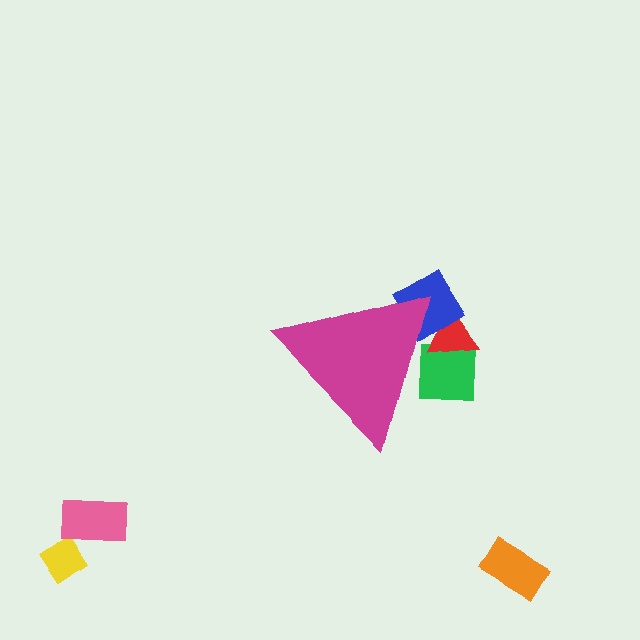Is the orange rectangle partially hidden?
No, the orange rectangle is fully visible.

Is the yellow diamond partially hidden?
No, the yellow diamond is fully visible.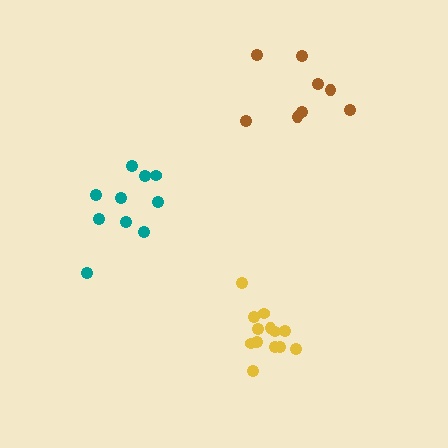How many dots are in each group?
Group 1: 13 dots, Group 2: 10 dots, Group 3: 8 dots (31 total).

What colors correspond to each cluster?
The clusters are colored: yellow, teal, brown.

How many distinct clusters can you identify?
There are 3 distinct clusters.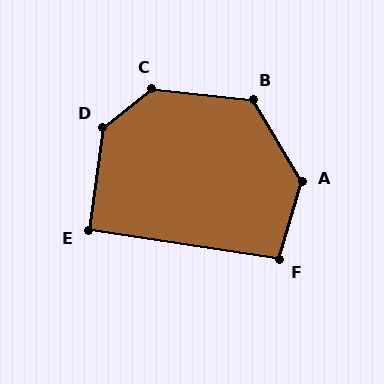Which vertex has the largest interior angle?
C, at approximately 136 degrees.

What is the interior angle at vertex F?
Approximately 97 degrees (obtuse).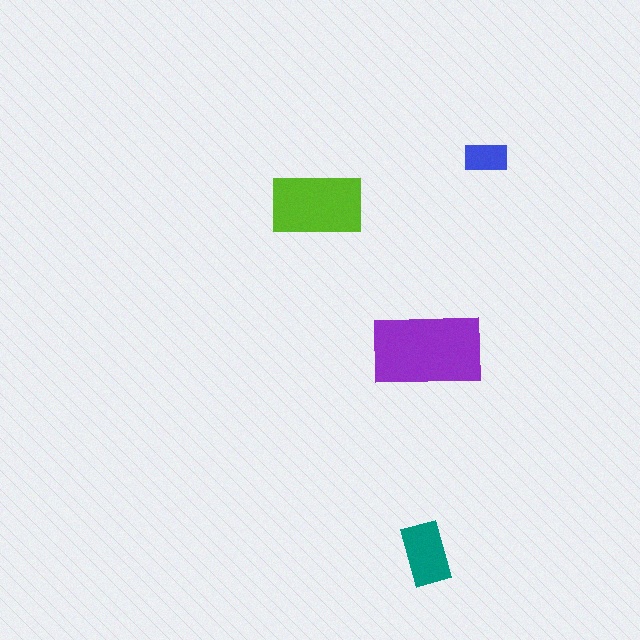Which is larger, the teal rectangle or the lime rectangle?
The lime one.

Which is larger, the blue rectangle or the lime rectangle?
The lime one.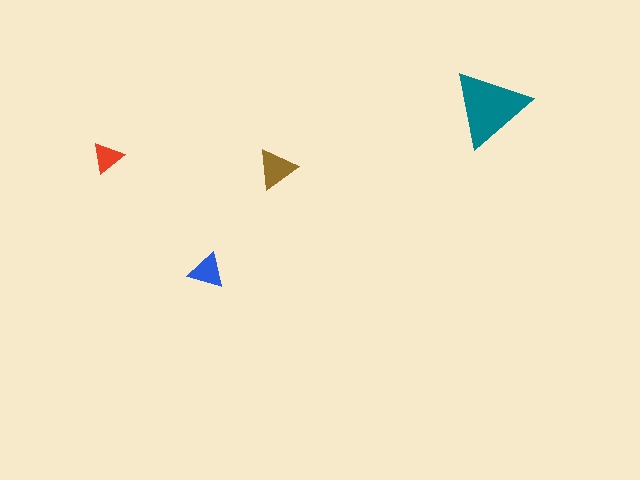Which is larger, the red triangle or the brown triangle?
The brown one.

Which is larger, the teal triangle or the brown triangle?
The teal one.